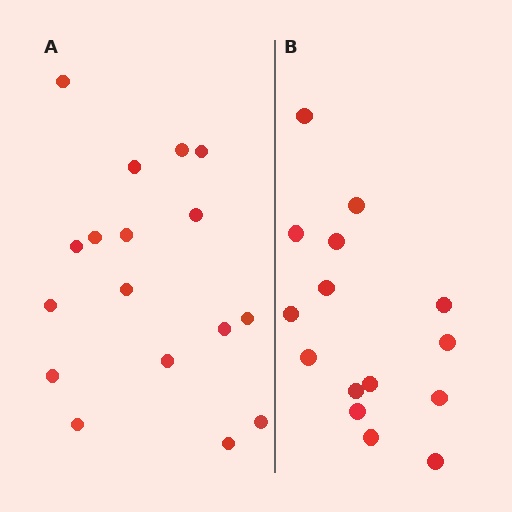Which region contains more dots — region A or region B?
Region A (the left region) has more dots.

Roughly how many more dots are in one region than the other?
Region A has just a few more — roughly 2 or 3 more dots than region B.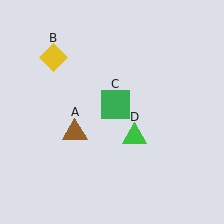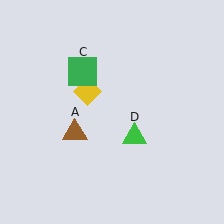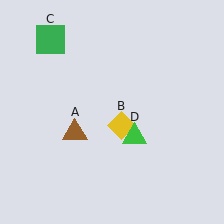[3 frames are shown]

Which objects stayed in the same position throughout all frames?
Brown triangle (object A) and green triangle (object D) remained stationary.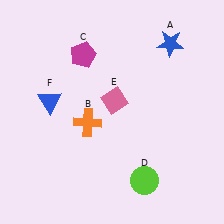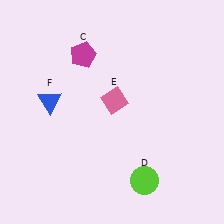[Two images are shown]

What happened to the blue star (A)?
The blue star (A) was removed in Image 2. It was in the top-right area of Image 1.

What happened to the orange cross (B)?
The orange cross (B) was removed in Image 2. It was in the bottom-left area of Image 1.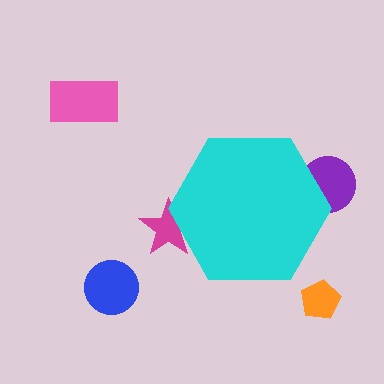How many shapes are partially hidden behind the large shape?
2 shapes are partially hidden.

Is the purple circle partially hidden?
Yes, the purple circle is partially hidden behind the cyan hexagon.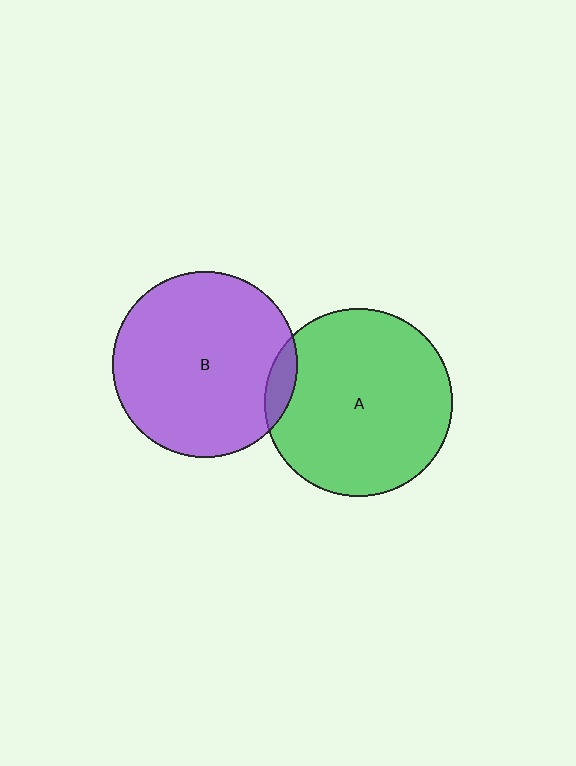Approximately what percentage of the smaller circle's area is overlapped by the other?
Approximately 5%.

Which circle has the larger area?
Circle A (green).